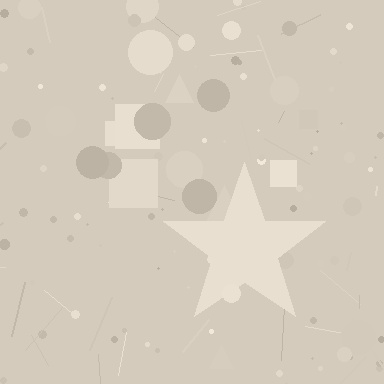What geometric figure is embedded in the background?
A star is embedded in the background.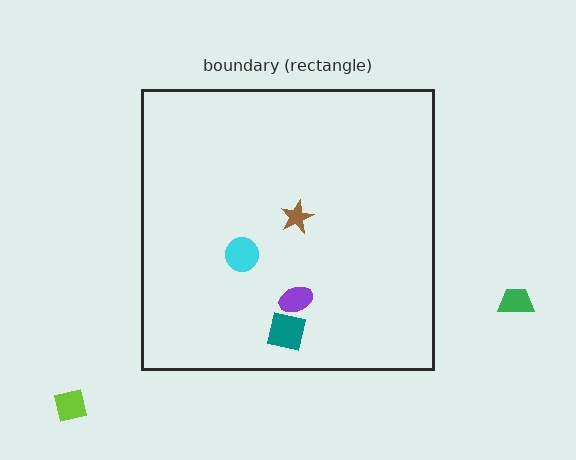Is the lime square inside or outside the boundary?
Outside.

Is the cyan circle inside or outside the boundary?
Inside.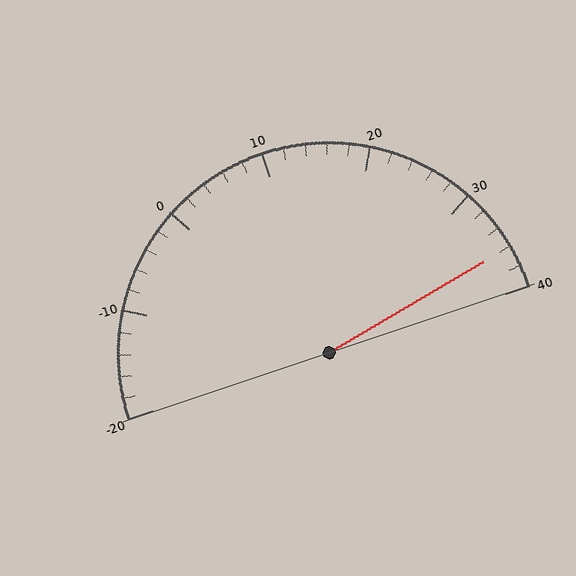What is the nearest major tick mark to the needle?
The nearest major tick mark is 40.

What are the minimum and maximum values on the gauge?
The gauge ranges from -20 to 40.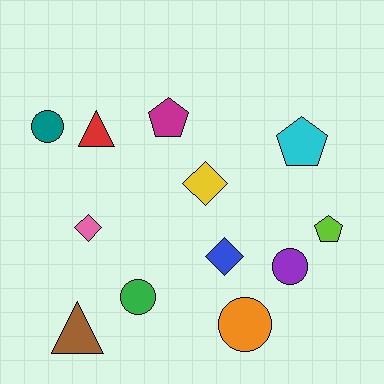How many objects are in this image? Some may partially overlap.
There are 12 objects.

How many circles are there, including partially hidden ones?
There are 4 circles.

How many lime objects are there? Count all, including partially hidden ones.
There is 1 lime object.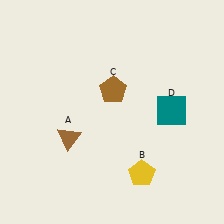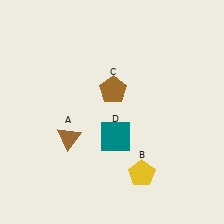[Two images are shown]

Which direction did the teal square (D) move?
The teal square (D) moved left.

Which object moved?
The teal square (D) moved left.